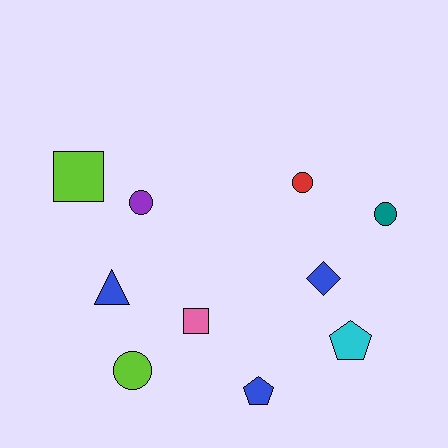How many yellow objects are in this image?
There are no yellow objects.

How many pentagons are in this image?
There are 2 pentagons.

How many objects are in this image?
There are 10 objects.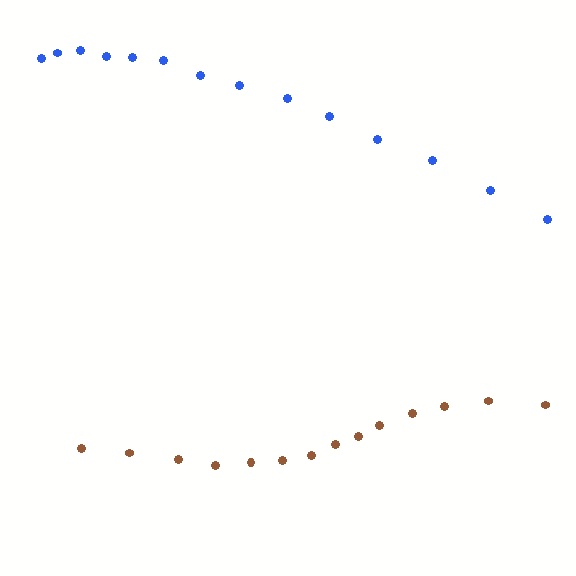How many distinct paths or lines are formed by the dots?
There are 2 distinct paths.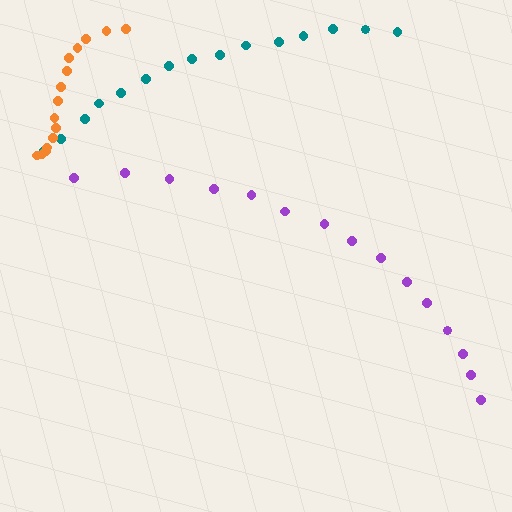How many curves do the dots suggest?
There are 3 distinct paths.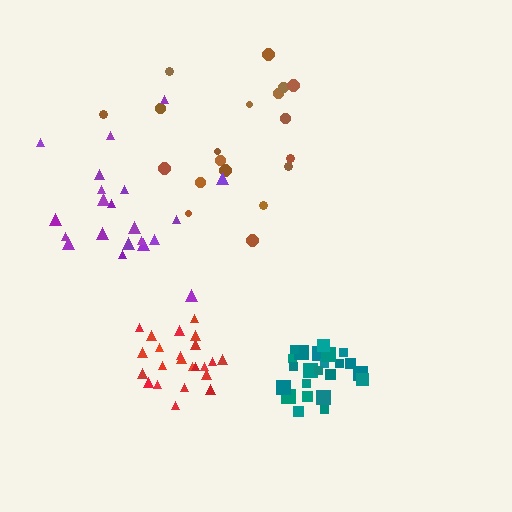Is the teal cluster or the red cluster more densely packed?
Red.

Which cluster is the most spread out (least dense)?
Brown.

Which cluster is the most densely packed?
Red.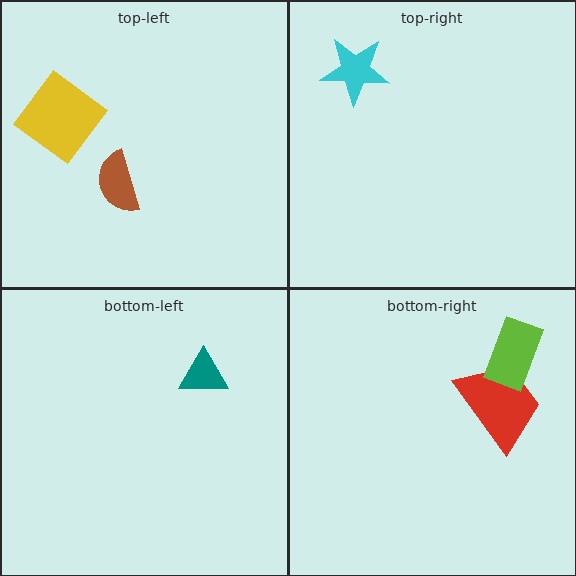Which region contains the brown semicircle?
The top-left region.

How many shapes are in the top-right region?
1.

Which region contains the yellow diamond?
The top-left region.